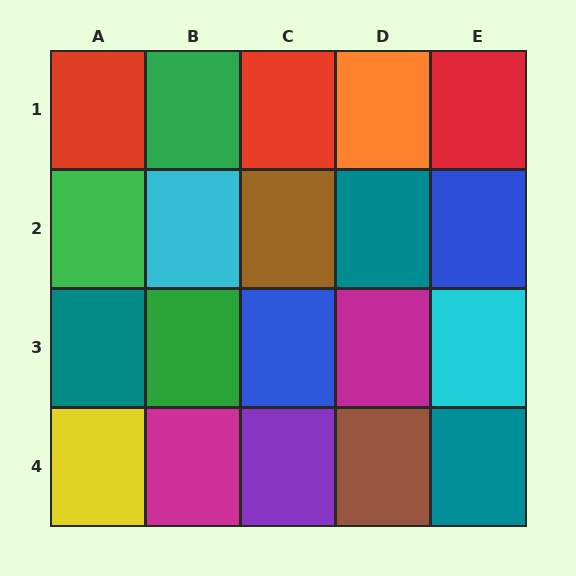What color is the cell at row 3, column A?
Teal.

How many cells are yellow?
1 cell is yellow.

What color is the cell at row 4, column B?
Magenta.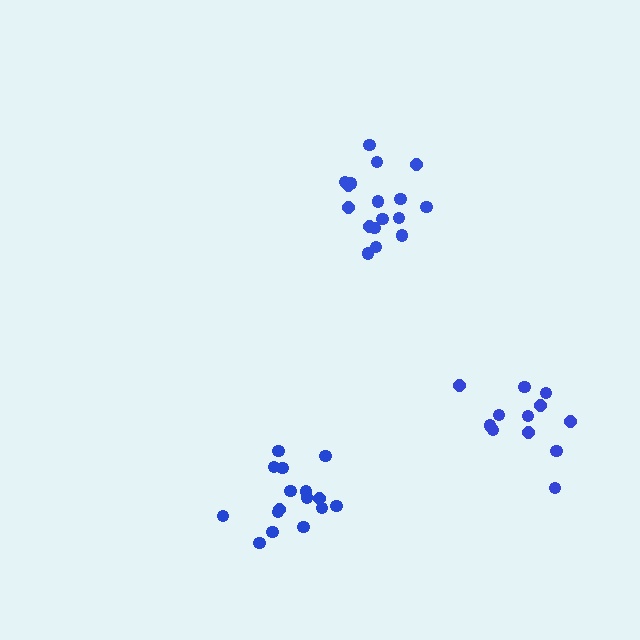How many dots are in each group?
Group 1: 12 dots, Group 2: 16 dots, Group 3: 17 dots (45 total).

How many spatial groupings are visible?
There are 3 spatial groupings.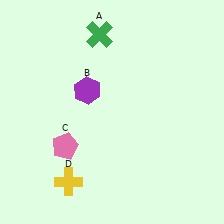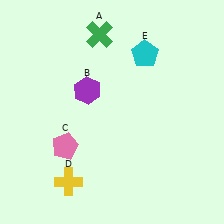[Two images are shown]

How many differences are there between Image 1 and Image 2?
There is 1 difference between the two images.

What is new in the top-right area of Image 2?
A cyan pentagon (E) was added in the top-right area of Image 2.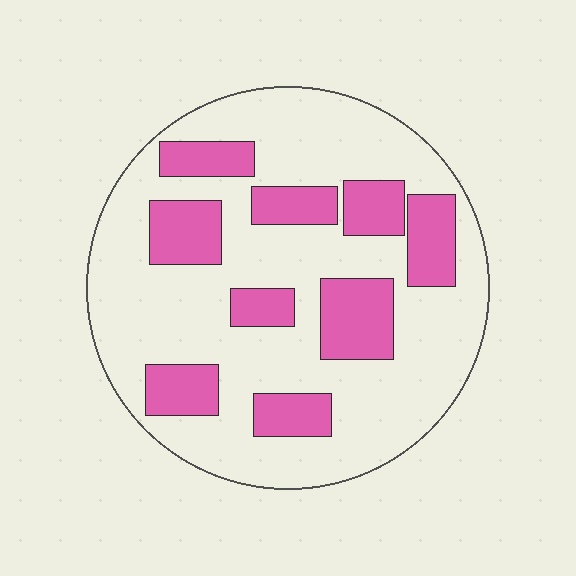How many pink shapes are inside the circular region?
9.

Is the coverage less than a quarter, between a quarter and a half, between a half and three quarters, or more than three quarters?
Between a quarter and a half.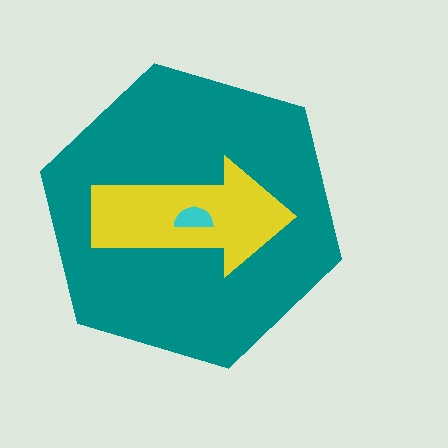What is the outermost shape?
The teal hexagon.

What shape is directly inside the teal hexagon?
The yellow arrow.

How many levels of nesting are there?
3.